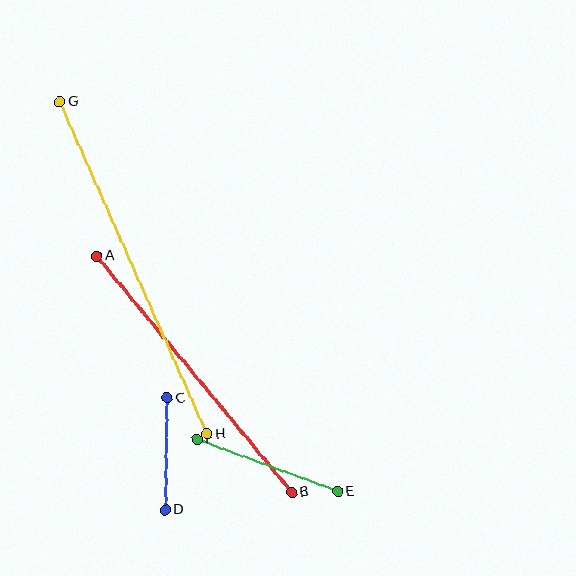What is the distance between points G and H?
The distance is approximately 363 pixels.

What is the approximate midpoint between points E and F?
The midpoint is at approximately (267, 465) pixels.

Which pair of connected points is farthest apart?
Points G and H are farthest apart.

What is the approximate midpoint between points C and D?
The midpoint is at approximately (166, 454) pixels.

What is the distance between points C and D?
The distance is approximately 112 pixels.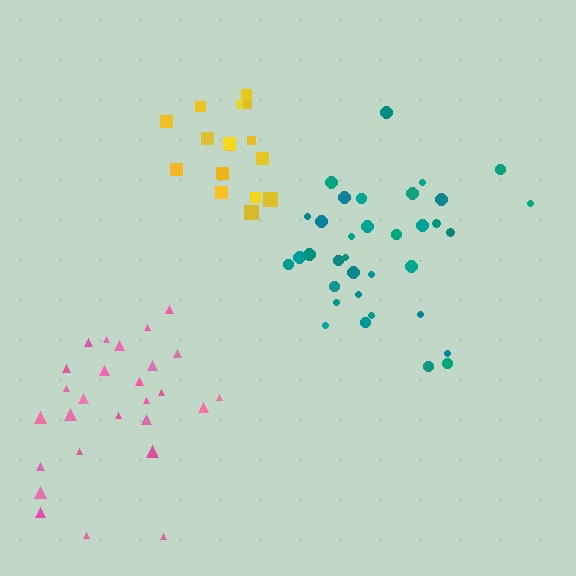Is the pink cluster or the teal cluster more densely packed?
Teal.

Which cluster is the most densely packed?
Yellow.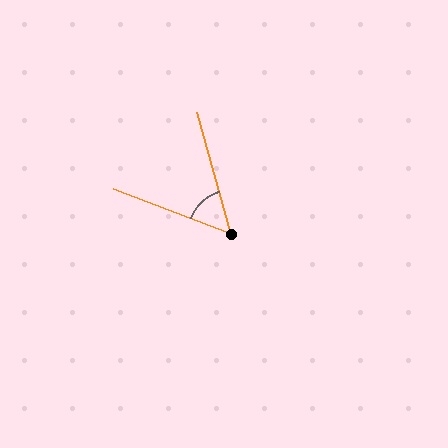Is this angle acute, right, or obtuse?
It is acute.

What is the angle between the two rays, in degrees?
Approximately 53 degrees.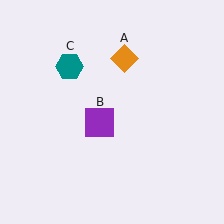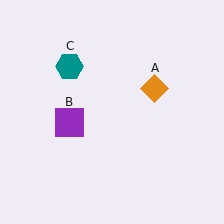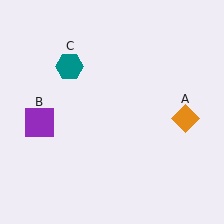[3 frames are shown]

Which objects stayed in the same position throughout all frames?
Teal hexagon (object C) remained stationary.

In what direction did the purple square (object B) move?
The purple square (object B) moved left.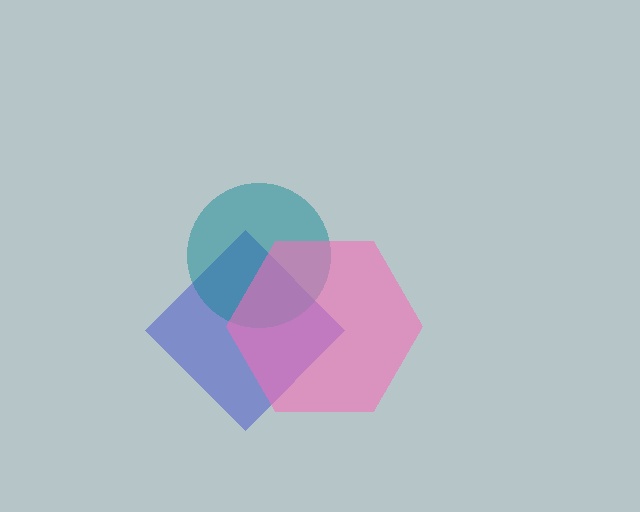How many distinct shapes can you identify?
There are 3 distinct shapes: a blue diamond, a teal circle, a pink hexagon.